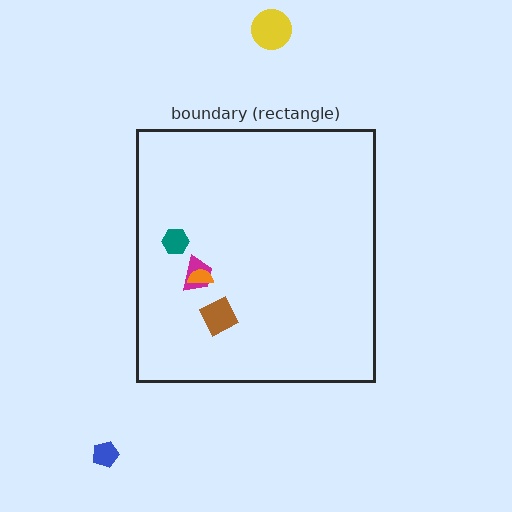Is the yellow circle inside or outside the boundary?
Outside.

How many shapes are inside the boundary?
4 inside, 2 outside.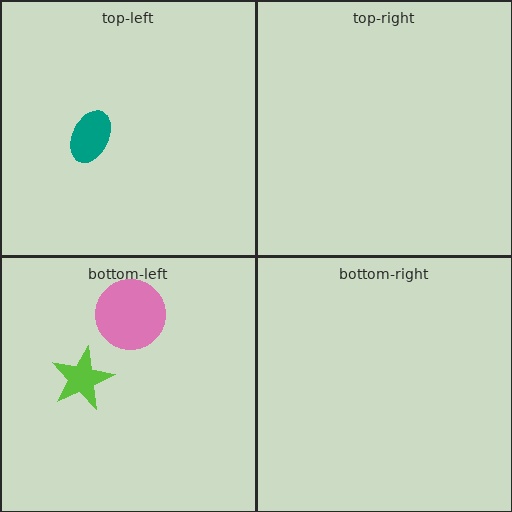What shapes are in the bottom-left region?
The pink circle, the lime star.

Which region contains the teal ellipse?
The top-left region.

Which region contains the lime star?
The bottom-left region.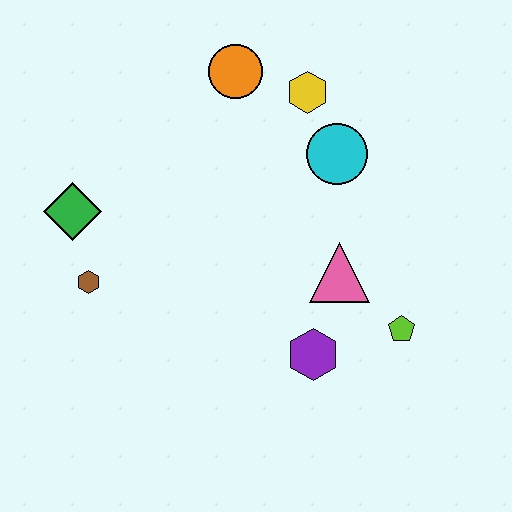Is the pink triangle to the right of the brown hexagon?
Yes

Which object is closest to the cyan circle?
The yellow hexagon is closest to the cyan circle.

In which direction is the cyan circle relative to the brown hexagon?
The cyan circle is to the right of the brown hexagon.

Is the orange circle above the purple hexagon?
Yes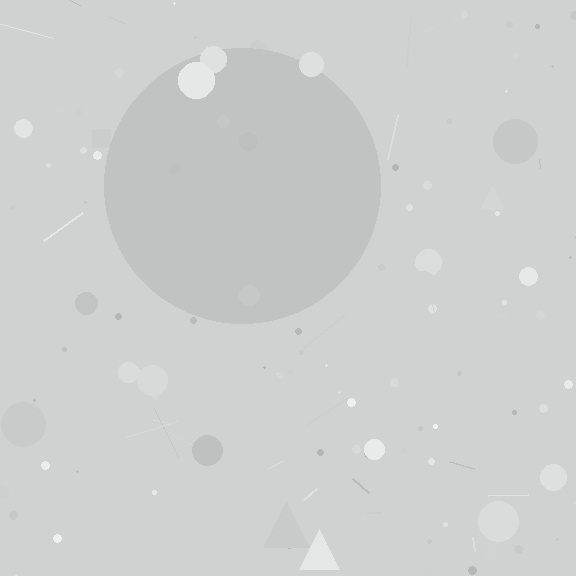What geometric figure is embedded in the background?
A circle is embedded in the background.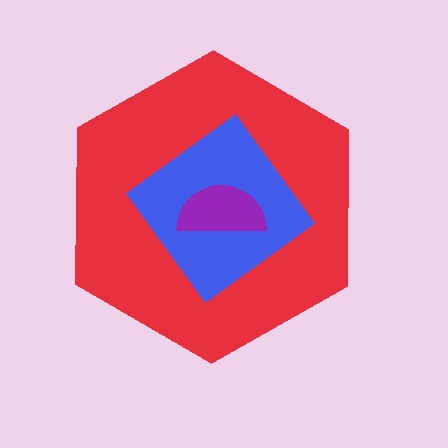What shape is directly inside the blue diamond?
The purple semicircle.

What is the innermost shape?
The purple semicircle.